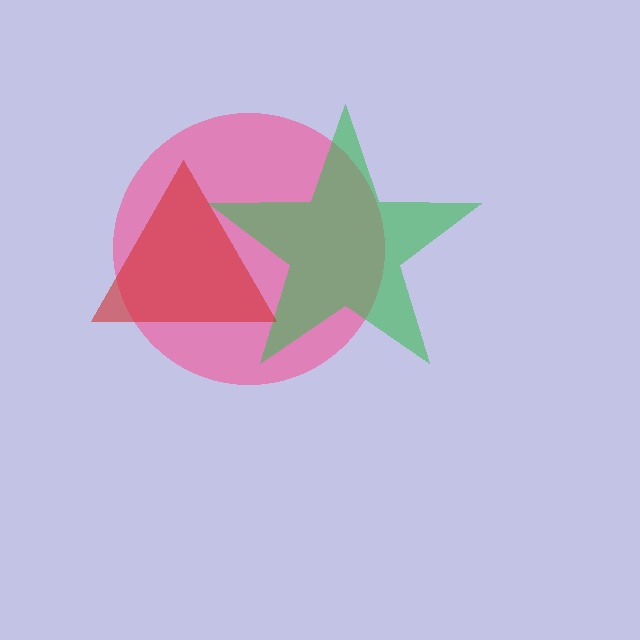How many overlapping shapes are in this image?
There are 3 overlapping shapes in the image.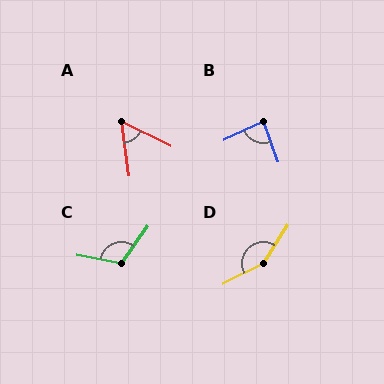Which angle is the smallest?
A, at approximately 56 degrees.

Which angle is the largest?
D, at approximately 150 degrees.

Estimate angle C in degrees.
Approximately 114 degrees.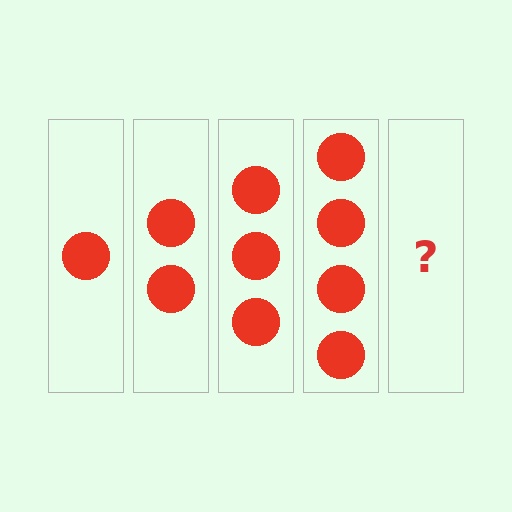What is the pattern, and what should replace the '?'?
The pattern is that each step adds one more circle. The '?' should be 5 circles.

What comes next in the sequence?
The next element should be 5 circles.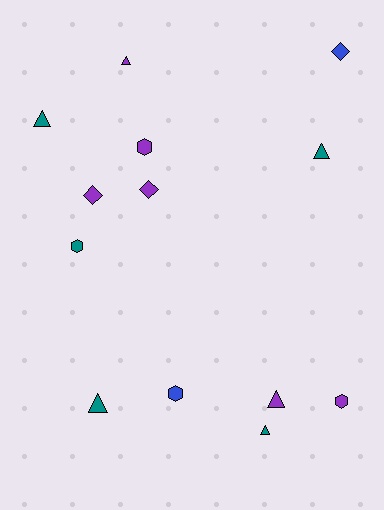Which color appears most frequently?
Purple, with 6 objects.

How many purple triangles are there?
There are 2 purple triangles.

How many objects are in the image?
There are 13 objects.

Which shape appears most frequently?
Triangle, with 6 objects.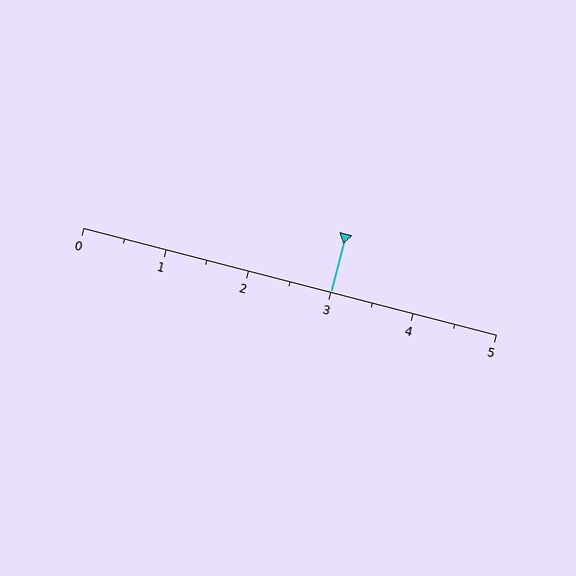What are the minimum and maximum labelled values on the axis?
The axis runs from 0 to 5.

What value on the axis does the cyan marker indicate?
The marker indicates approximately 3.